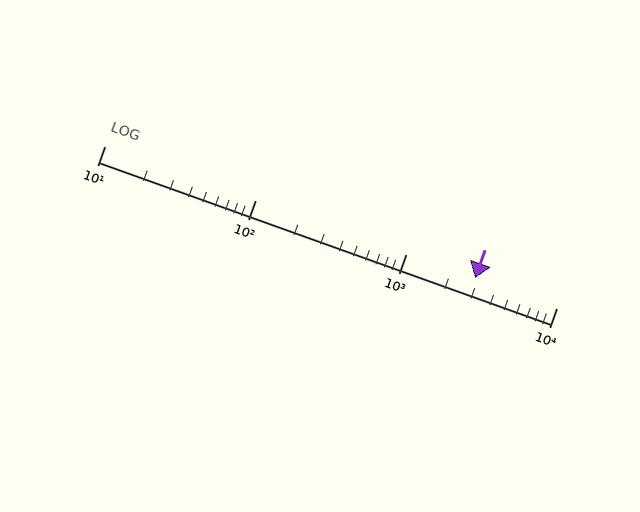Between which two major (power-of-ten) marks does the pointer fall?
The pointer is between 1000 and 10000.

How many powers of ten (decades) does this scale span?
The scale spans 3 decades, from 10 to 10000.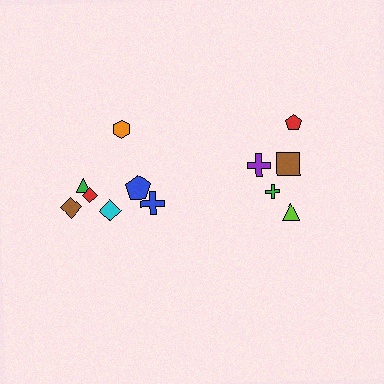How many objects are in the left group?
There are 7 objects.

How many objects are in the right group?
There are 5 objects.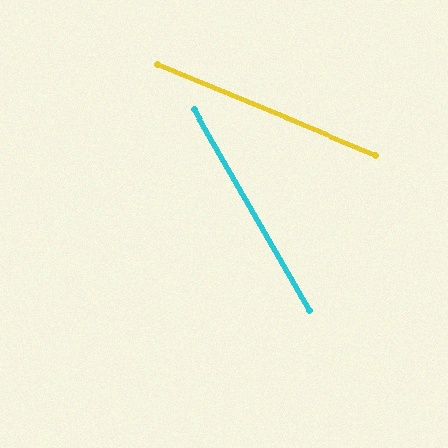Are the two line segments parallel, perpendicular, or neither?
Neither parallel nor perpendicular — they differ by about 38°.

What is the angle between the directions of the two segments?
Approximately 38 degrees.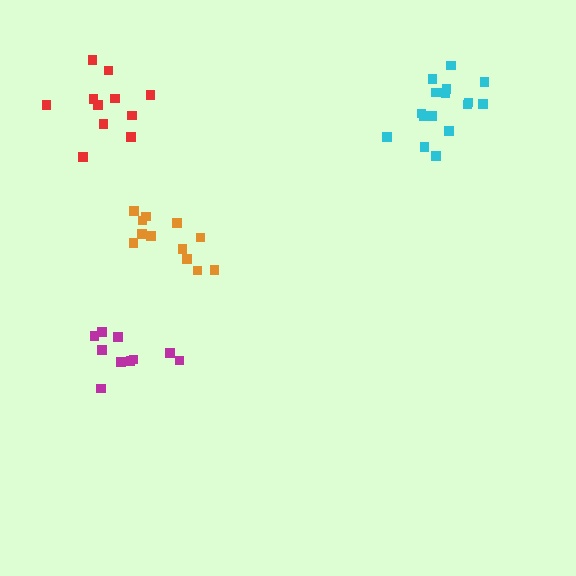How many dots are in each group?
Group 1: 10 dots, Group 2: 12 dots, Group 3: 16 dots, Group 4: 11 dots (49 total).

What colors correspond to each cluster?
The clusters are colored: magenta, orange, cyan, red.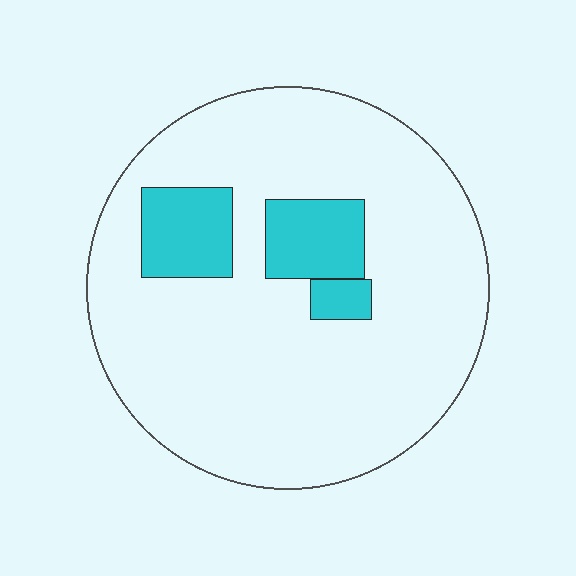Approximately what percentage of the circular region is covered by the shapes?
Approximately 15%.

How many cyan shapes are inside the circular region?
3.